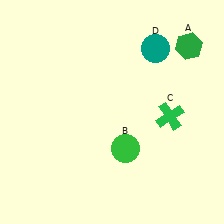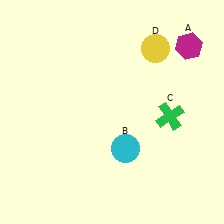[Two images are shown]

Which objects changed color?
A changed from green to magenta. B changed from green to cyan. D changed from teal to yellow.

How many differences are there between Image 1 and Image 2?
There are 3 differences between the two images.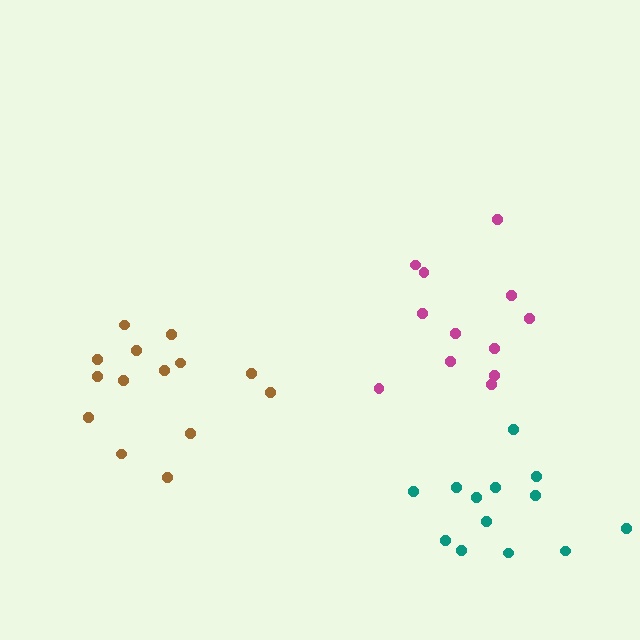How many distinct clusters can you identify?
There are 3 distinct clusters.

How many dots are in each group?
Group 1: 14 dots, Group 2: 12 dots, Group 3: 13 dots (39 total).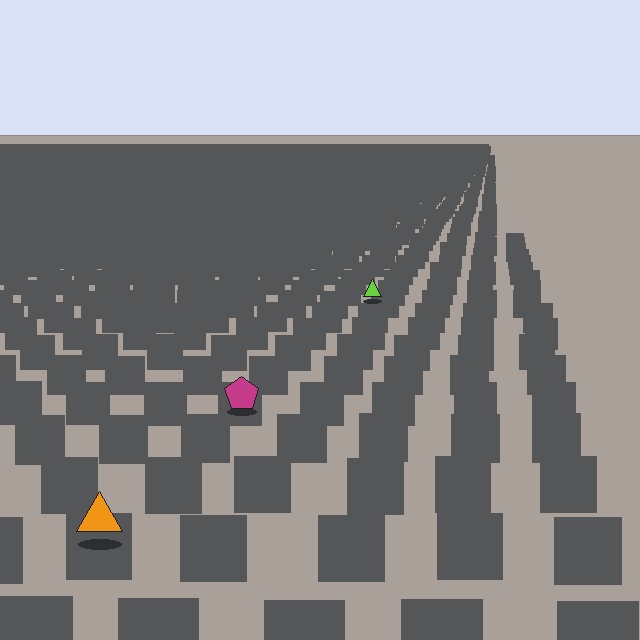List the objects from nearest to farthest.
From nearest to farthest: the orange triangle, the magenta pentagon, the lime triangle.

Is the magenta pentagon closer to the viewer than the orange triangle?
No. The orange triangle is closer — you can tell from the texture gradient: the ground texture is coarser near it.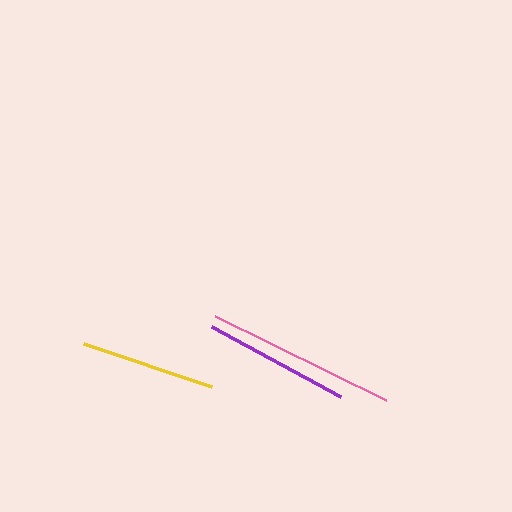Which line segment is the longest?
The pink line is the longest at approximately 191 pixels.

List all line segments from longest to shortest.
From longest to shortest: pink, purple, yellow.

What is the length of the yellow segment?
The yellow segment is approximately 135 pixels long.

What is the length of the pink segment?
The pink segment is approximately 191 pixels long.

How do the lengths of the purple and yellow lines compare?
The purple and yellow lines are approximately the same length.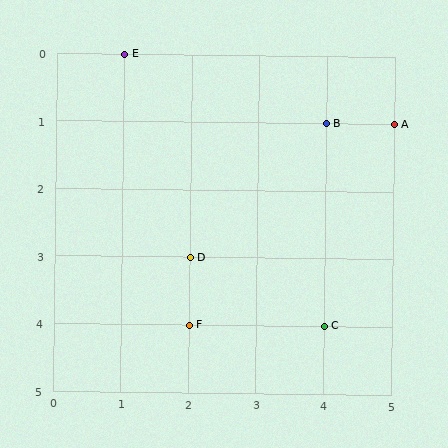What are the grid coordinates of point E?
Point E is at grid coordinates (1, 0).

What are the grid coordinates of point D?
Point D is at grid coordinates (2, 3).